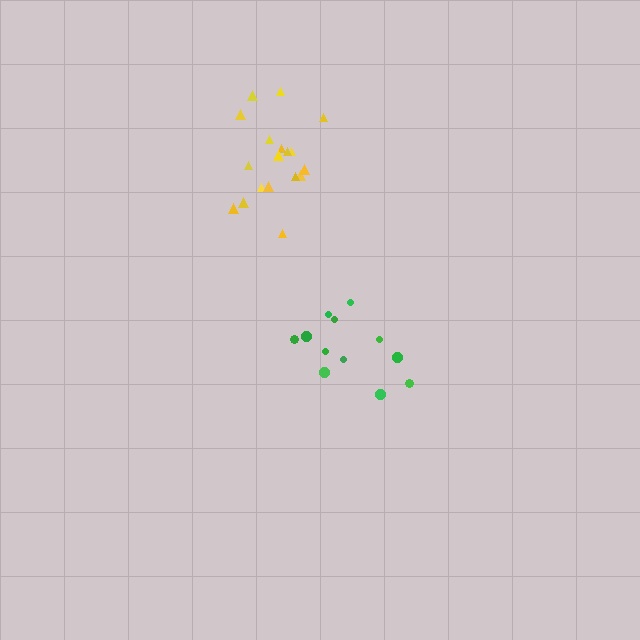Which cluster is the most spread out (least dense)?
Green.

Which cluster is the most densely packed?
Yellow.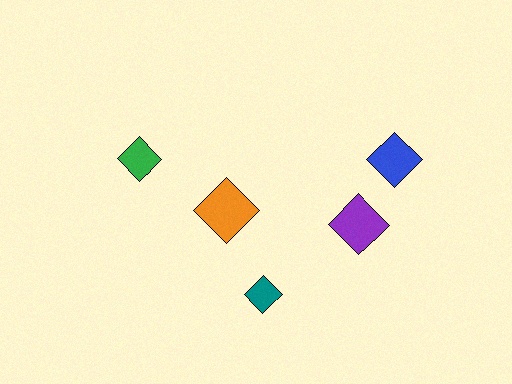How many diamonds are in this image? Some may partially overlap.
There are 5 diamonds.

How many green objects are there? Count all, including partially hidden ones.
There is 1 green object.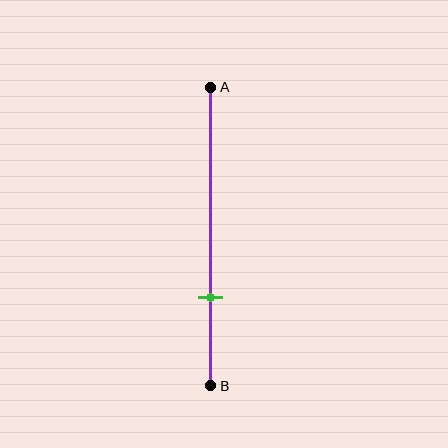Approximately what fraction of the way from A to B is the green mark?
The green mark is approximately 70% of the way from A to B.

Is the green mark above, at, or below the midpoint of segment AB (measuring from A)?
The green mark is below the midpoint of segment AB.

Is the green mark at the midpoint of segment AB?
No, the mark is at about 70% from A, not at the 50% midpoint.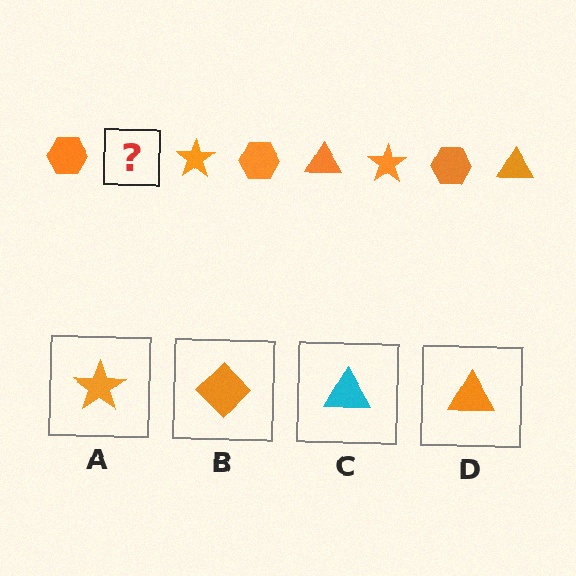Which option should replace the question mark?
Option D.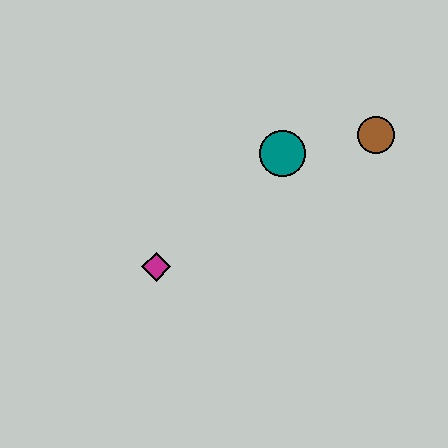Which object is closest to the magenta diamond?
The teal circle is closest to the magenta diamond.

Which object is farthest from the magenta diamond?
The brown circle is farthest from the magenta diamond.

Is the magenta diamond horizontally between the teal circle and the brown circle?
No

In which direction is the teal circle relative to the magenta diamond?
The teal circle is to the right of the magenta diamond.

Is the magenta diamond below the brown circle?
Yes